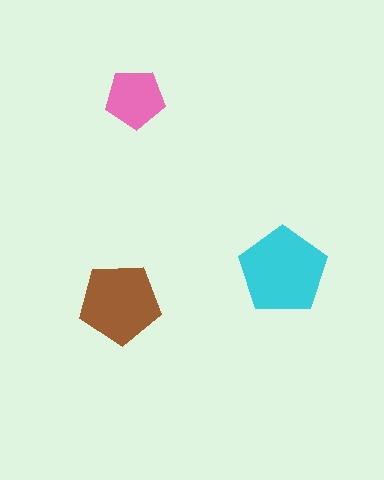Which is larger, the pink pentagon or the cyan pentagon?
The cyan one.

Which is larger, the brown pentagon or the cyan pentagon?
The cyan one.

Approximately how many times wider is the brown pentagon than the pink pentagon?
About 1.5 times wider.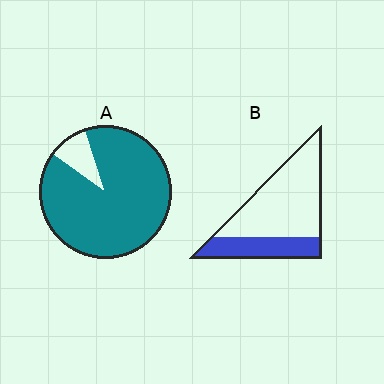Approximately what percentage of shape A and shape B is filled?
A is approximately 90% and B is approximately 30%.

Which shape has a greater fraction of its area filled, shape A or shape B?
Shape A.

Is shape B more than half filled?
No.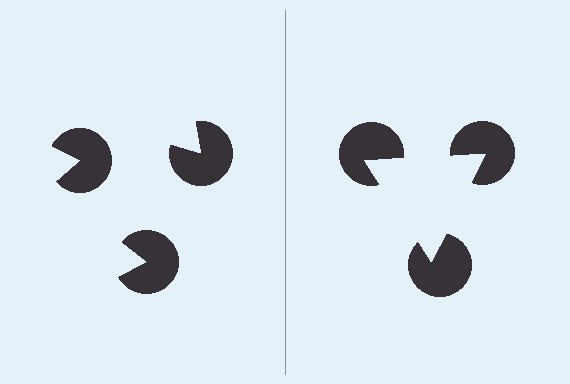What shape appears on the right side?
An illusory triangle.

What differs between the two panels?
The pac-man discs are positioned identically on both sides; only the wedge orientations differ. On the right they align to a triangle; on the left they are misaligned.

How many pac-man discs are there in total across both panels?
6 — 3 on each side.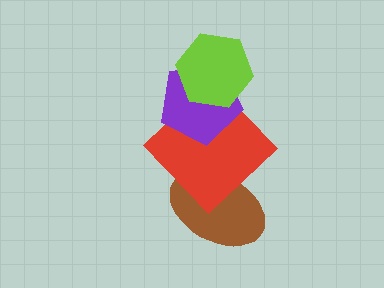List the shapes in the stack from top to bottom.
From top to bottom: the lime hexagon, the purple pentagon, the red diamond, the brown ellipse.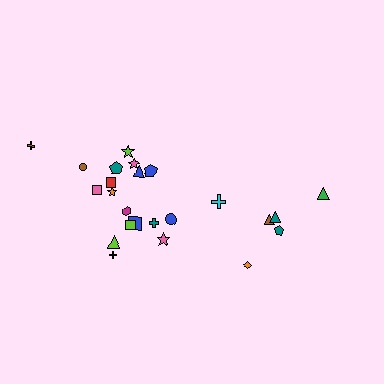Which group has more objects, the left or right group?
The left group.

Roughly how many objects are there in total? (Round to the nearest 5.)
Roughly 25 objects in total.